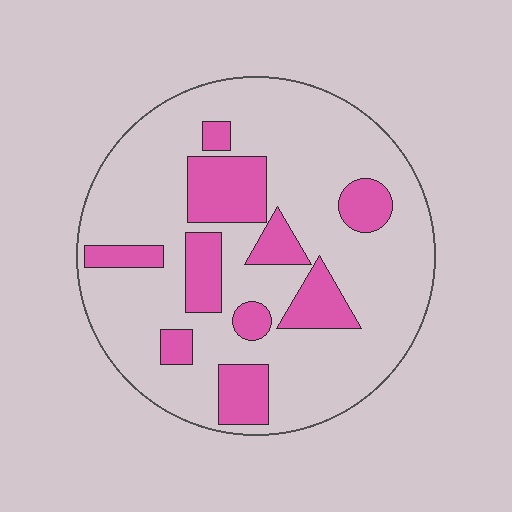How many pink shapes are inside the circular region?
10.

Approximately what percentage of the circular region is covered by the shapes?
Approximately 25%.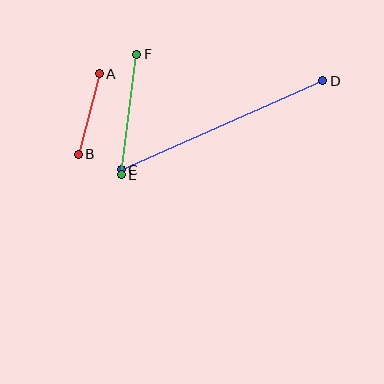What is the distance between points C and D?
The distance is approximately 220 pixels.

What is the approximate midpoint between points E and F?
The midpoint is at approximately (129, 114) pixels.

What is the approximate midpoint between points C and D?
The midpoint is at approximately (222, 125) pixels.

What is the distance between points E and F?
The distance is approximately 121 pixels.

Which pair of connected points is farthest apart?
Points C and D are farthest apart.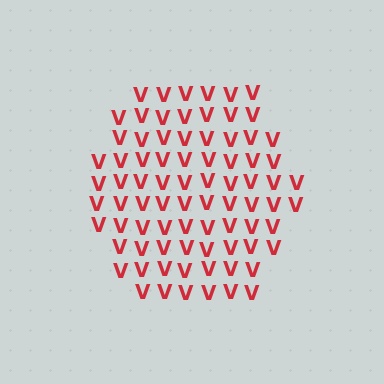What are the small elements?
The small elements are letter V's.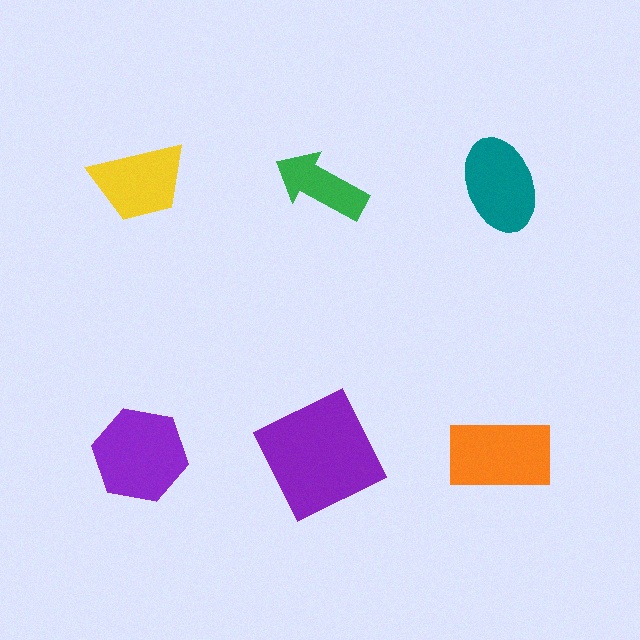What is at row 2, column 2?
A purple square.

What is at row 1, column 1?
A yellow trapezoid.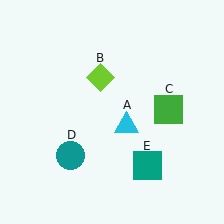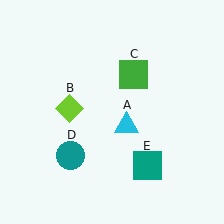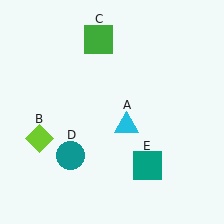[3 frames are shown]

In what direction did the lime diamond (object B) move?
The lime diamond (object B) moved down and to the left.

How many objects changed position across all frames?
2 objects changed position: lime diamond (object B), green square (object C).